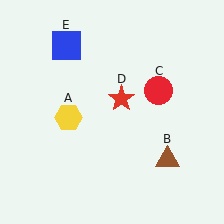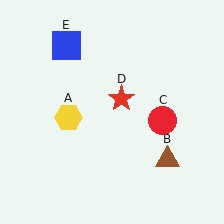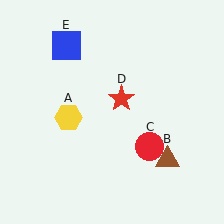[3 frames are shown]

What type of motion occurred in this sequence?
The red circle (object C) rotated clockwise around the center of the scene.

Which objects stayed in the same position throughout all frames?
Yellow hexagon (object A) and brown triangle (object B) and red star (object D) and blue square (object E) remained stationary.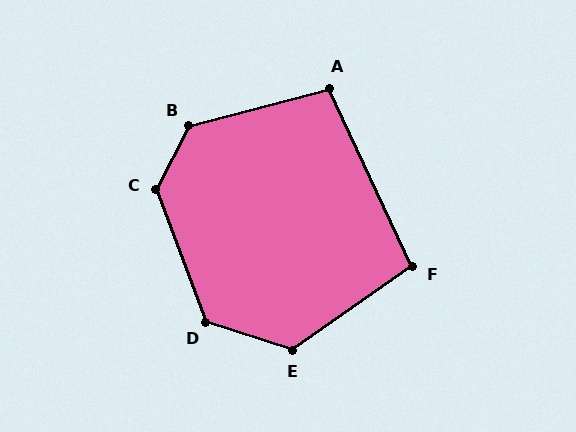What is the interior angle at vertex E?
Approximately 127 degrees (obtuse).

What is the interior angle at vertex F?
Approximately 100 degrees (obtuse).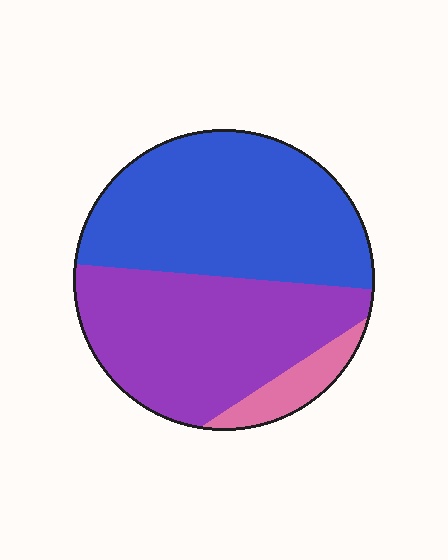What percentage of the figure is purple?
Purple takes up about two fifths (2/5) of the figure.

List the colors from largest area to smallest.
From largest to smallest: blue, purple, pink.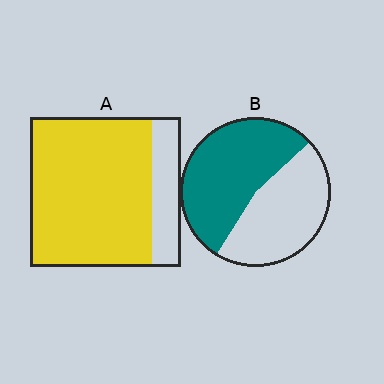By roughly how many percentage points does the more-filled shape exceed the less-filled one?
By roughly 25 percentage points (A over B).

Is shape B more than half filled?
Yes.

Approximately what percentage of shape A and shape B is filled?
A is approximately 80% and B is approximately 55%.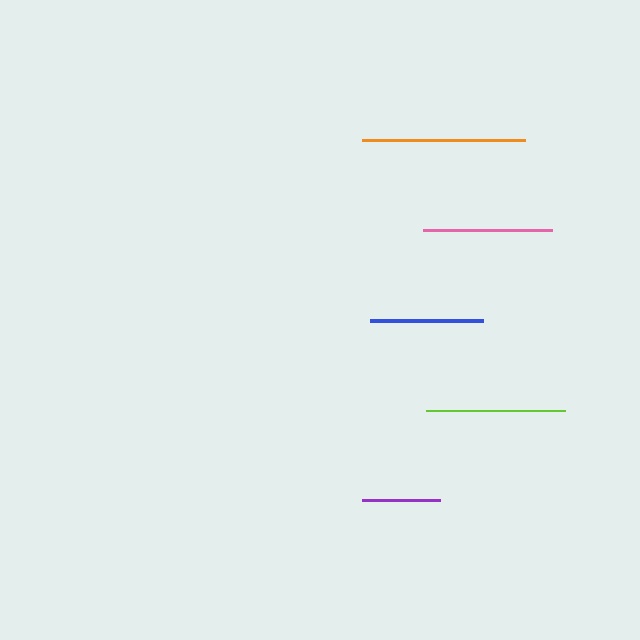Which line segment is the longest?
The orange line is the longest at approximately 163 pixels.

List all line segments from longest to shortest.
From longest to shortest: orange, lime, pink, blue, purple.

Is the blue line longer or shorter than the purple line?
The blue line is longer than the purple line.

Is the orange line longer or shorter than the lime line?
The orange line is longer than the lime line.